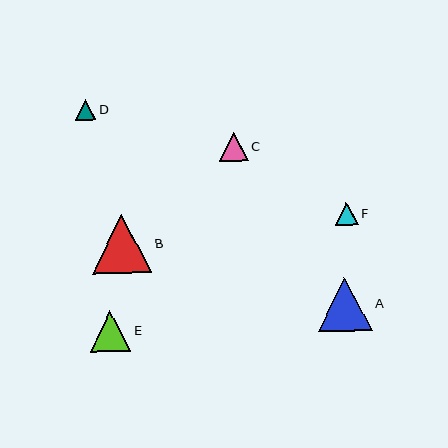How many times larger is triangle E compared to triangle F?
Triangle E is approximately 1.8 times the size of triangle F.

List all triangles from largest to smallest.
From largest to smallest: B, A, E, C, F, D.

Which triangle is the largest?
Triangle B is the largest with a size of approximately 59 pixels.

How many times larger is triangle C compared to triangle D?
Triangle C is approximately 1.4 times the size of triangle D.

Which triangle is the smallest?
Triangle D is the smallest with a size of approximately 21 pixels.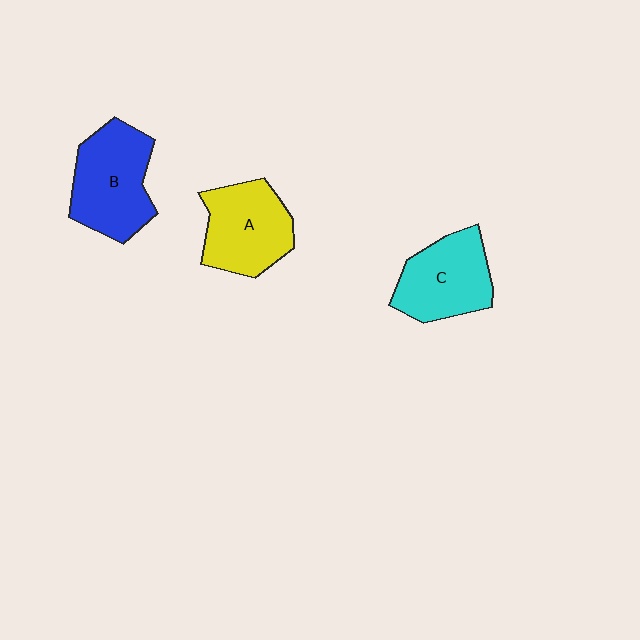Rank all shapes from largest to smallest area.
From largest to smallest: B (blue), A (yellow), C (cyan).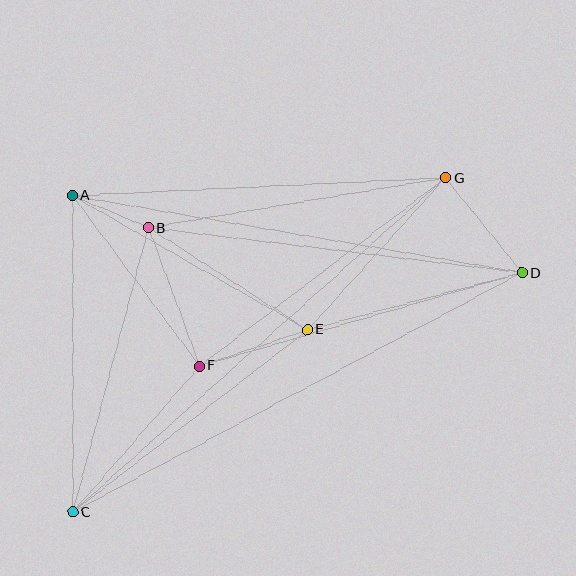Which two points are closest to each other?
Points A and B are closest to each other.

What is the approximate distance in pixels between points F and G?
The distance between F and G is approximately 310 pixels.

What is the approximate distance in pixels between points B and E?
The distance between B and E is approximately 189 pixels.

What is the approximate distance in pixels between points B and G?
The distance between B and G is approximately 302 pixels.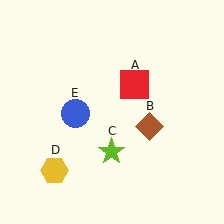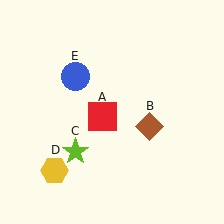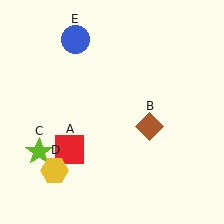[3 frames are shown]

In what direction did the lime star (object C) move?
The lime star (object C) moved left.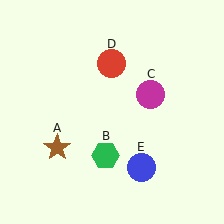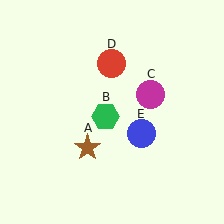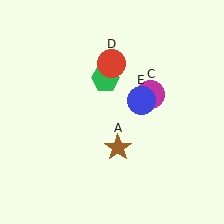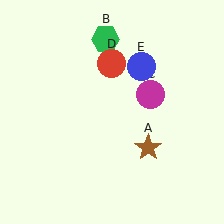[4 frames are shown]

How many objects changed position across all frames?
3 objects changed position: brown star (object A), green hexagon (object B), blue circle (object E).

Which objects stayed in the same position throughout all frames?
Magenta circle (object C) and red circle (object D) remained stationary.